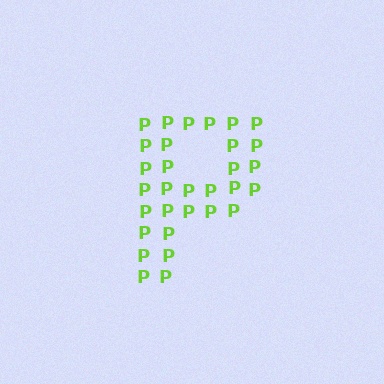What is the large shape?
The large shape is the letter P.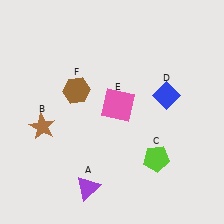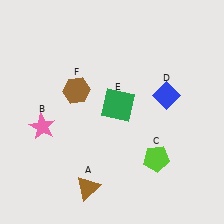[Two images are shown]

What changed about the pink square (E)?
In Image 1, E is pink. In Image 2, it changed to green.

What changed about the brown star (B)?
In Image 1, B is brown. In Image 2, it changed to pink.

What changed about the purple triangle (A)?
In Image 1, A is purple. In Image 2, it changed to brown.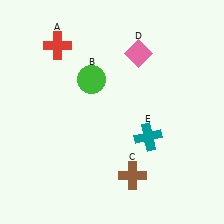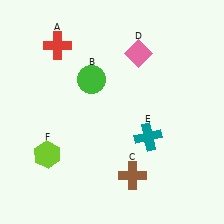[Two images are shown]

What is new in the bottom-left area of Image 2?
A lime hexagon (F) was added in the bottom-left area of Image 2.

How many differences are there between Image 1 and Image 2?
There is 1 difference between the two images.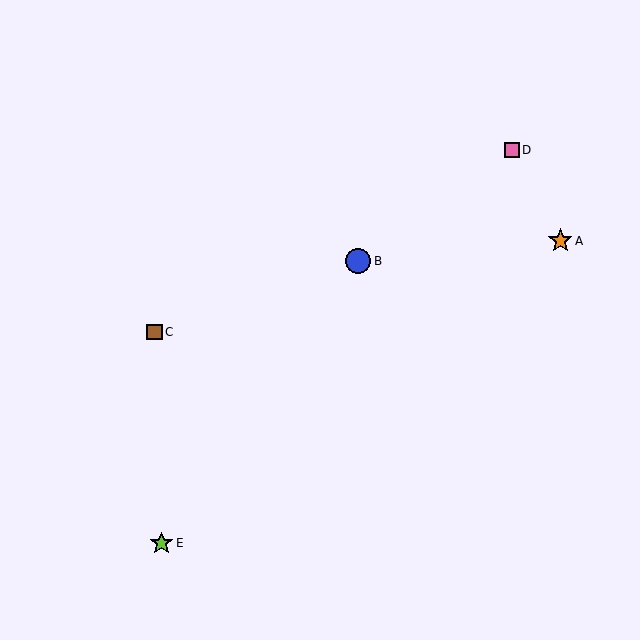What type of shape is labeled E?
Shape E is a lime star.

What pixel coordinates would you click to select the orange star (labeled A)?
Click at (560, 241) to select the orange star A.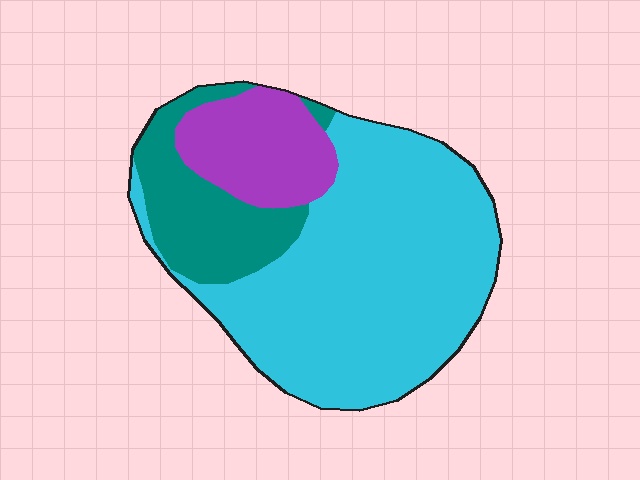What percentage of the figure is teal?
Teal covers roughly 20% of the figure.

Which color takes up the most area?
Cyan, at roughly 65%.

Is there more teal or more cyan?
Cyan.